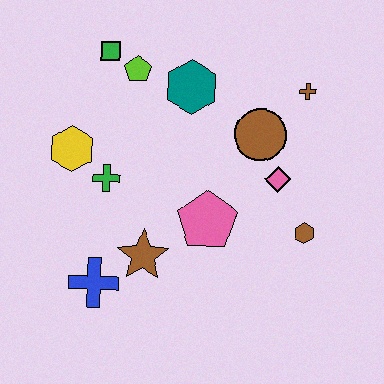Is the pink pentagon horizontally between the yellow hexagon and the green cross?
No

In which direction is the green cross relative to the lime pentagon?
The green cross is below the lime pentagon.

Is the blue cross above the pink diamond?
No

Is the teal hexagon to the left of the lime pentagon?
No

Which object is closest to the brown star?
The blue cross is closest to the brown star.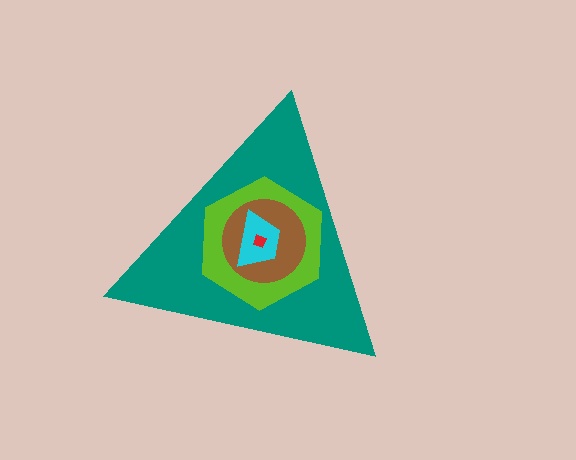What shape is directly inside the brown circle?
The cyan trapezoid.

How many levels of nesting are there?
5.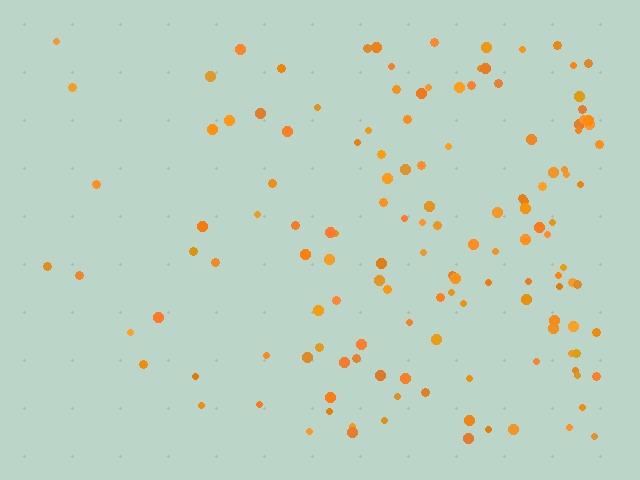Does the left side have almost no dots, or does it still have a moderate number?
Still a moderate number, just noticeably fewer than the right.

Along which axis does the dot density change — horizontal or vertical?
Horizontal.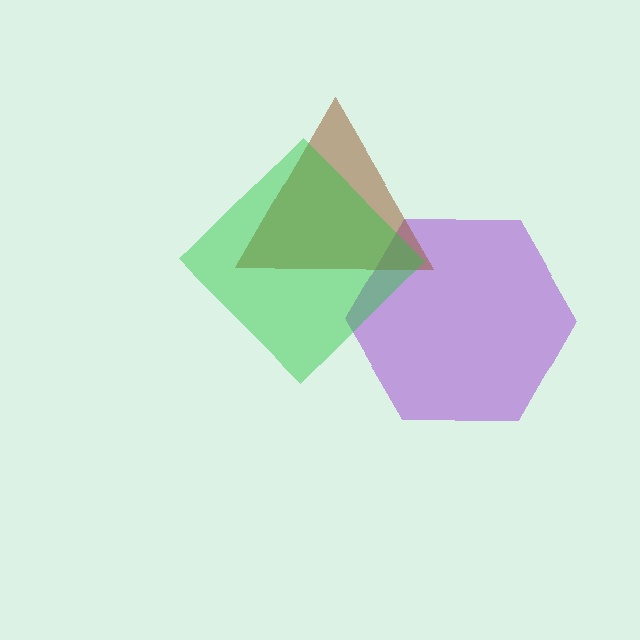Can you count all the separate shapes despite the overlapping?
Yes, there are 3 separate shapes.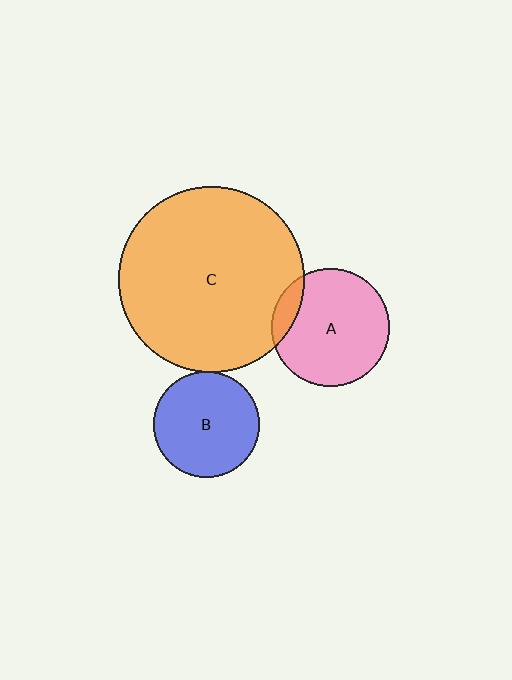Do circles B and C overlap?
Yes.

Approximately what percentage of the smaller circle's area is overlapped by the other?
Approximately 5%.